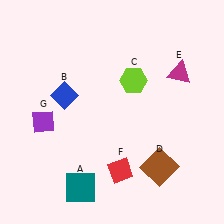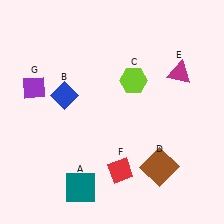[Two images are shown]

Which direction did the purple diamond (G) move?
The purple diamond (G) moved up.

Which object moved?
The purple diamond (G) moved up.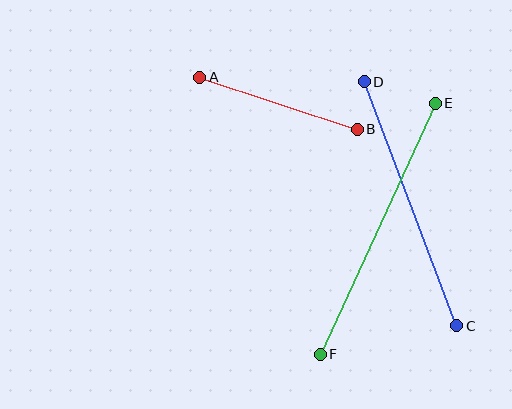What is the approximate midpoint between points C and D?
The midpoint is at approximately (411, 204) pixels.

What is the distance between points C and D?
The distance is approximately 261 pixels.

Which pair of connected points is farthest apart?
Points E and F are farthest apart.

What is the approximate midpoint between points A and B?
The midpoint is at approximately (278, 103) pixels.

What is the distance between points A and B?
The distance is approximately 166 pixels.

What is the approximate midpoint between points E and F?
The midpoint is at approximately (378, 229) pixels.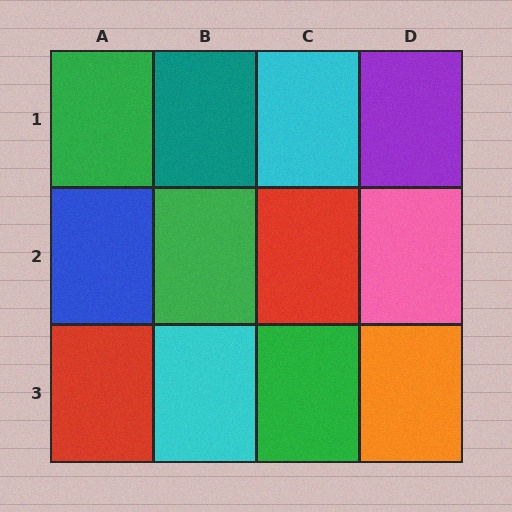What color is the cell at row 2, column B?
Green.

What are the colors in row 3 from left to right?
Red, cyan, green, orange.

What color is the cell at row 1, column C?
Cyan.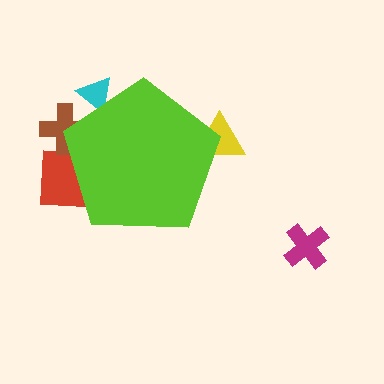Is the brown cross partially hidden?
Yes, the brown cross is partially hidden behind the lime pentagon.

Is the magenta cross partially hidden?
No, the magenta cross is fully visible.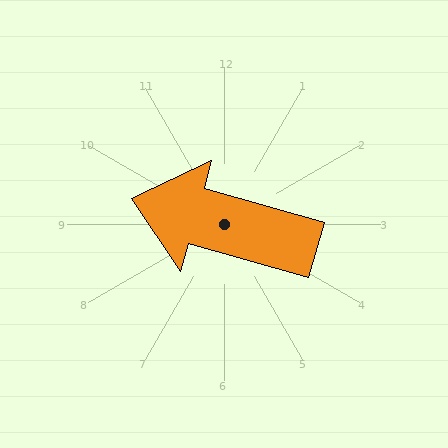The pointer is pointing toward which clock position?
Roughly 10 o'clock.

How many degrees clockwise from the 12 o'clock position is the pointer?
Approximately 286 degrees.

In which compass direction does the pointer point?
West.